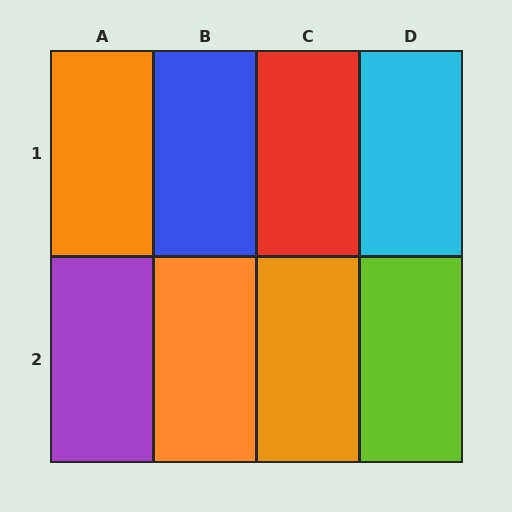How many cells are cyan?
1 cell is cyan.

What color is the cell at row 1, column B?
Blue.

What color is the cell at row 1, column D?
Cyan.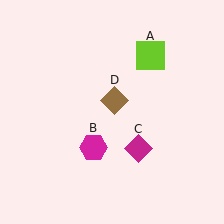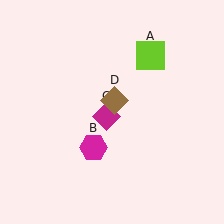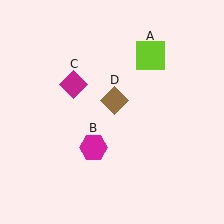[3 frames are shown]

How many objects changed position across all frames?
1 object changed position: magenta diamond (object C).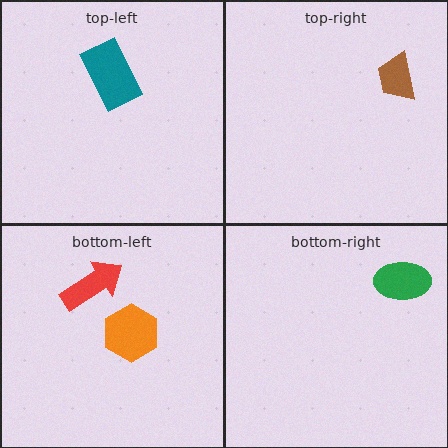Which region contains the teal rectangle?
The top-left region.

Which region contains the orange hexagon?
The bottom-left region.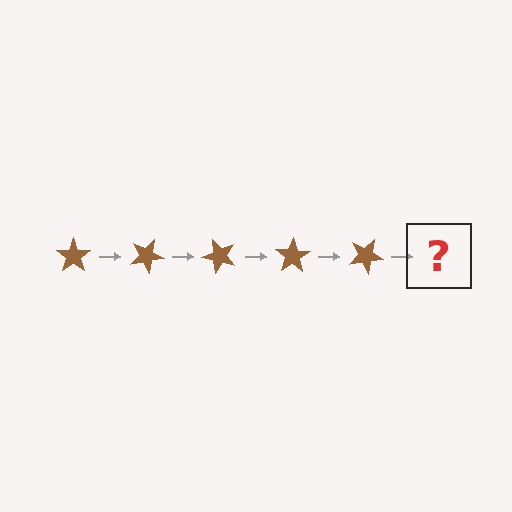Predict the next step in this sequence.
The next step is a brown star rotated 125 degrees.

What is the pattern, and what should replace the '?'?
The pattern is that the star rotates 25 degrees each step. The '?' should be a brown star rotated 125 degrees.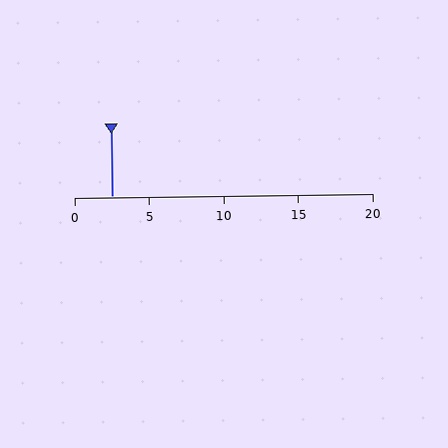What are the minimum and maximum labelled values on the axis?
The axis runs from 0 to 20.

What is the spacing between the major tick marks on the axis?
The major ticks are spaced 5 apart.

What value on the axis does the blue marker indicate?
The marker indicates approximately 2.5.